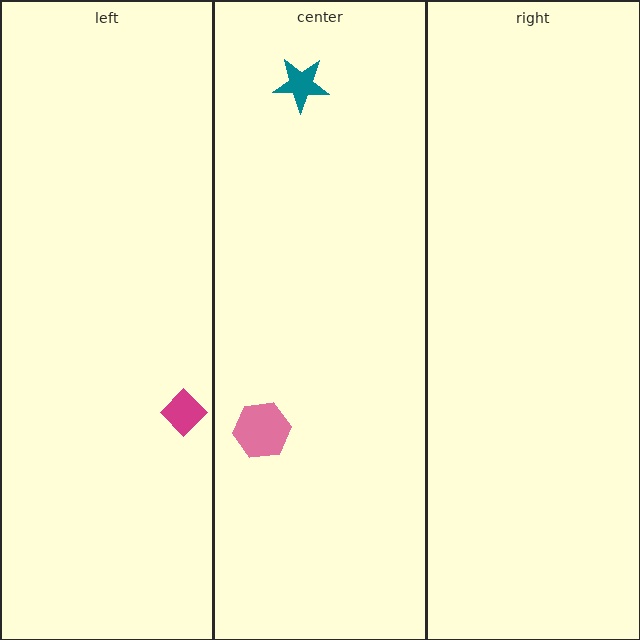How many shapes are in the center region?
2.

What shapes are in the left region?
The magenta diamond.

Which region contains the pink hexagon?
The center region.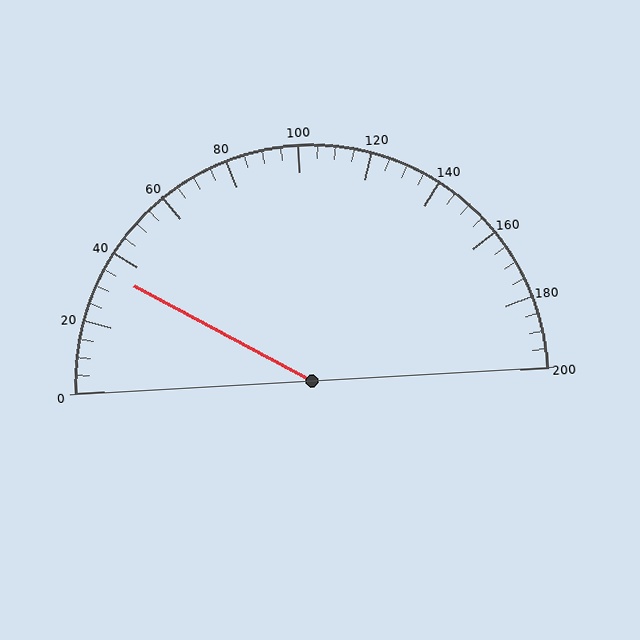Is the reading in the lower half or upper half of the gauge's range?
The reading is in the lower half of the range (0 to 200).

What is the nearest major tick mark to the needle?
The nearest major tick mark is 40.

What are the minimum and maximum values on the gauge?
The gauge ranges from 0 to 200.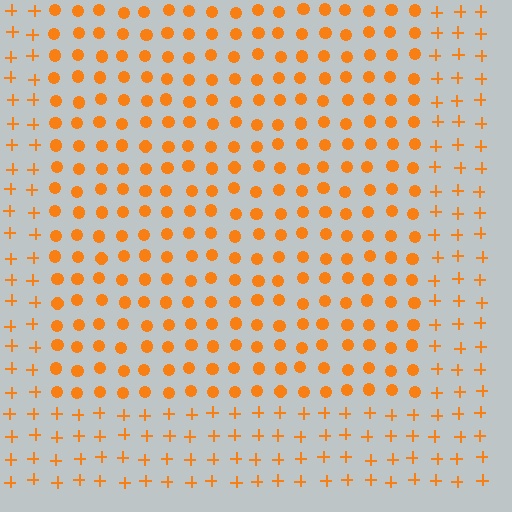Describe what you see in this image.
The image is filled with small orange elements arranged in a uniform grid. A rectangle-shaped region contains circles, while the surrounding area contains plus signs. The boundary is defined purely by the change in element shape.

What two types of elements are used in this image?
The image uses circles inside the rectangle region and plus signs outside it.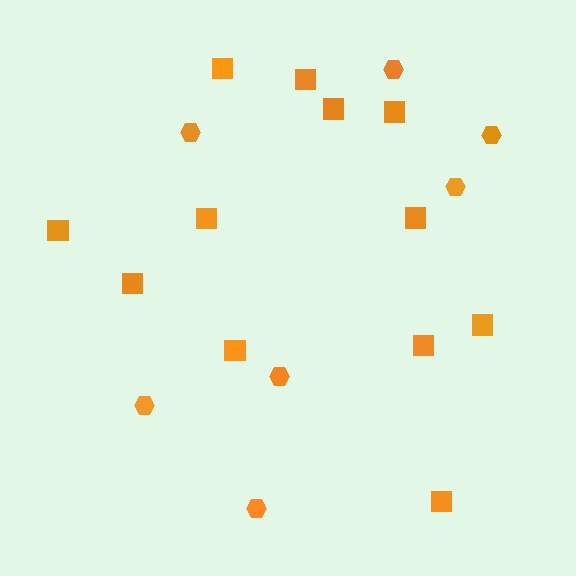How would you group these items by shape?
There are 2 groups: one group of squares (12) and one group of hexagons (7).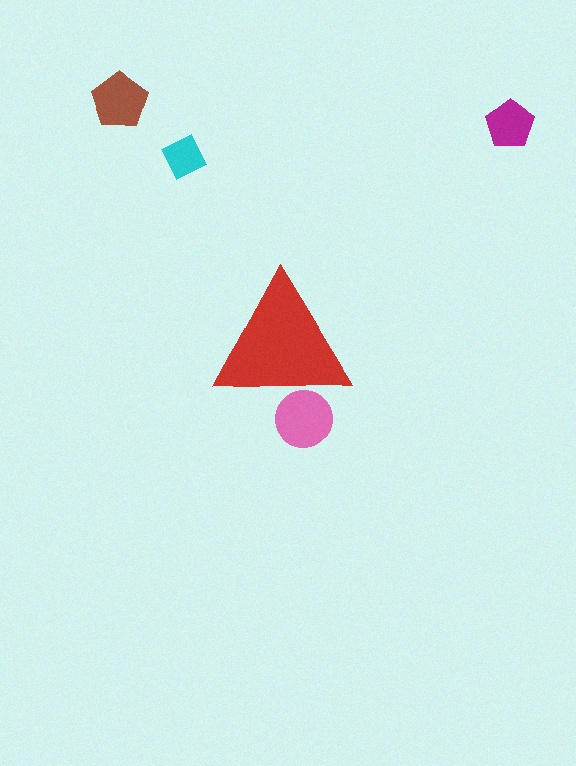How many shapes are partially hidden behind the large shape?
1 shape is partially hidden.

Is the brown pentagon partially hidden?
No, the brown pentagon is fully visible.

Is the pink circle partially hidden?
Yes, the pink circle is partially hidden behind the red triangle.